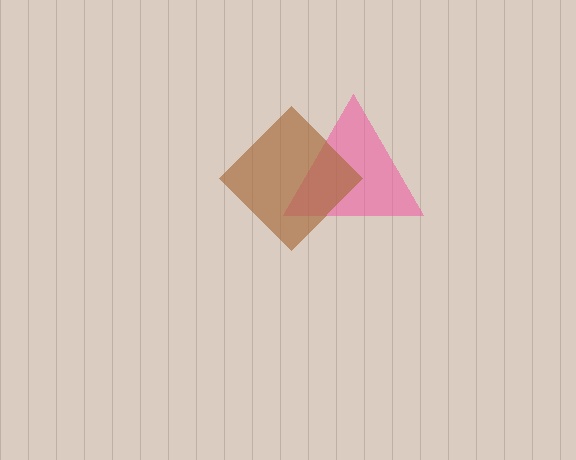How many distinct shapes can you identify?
There are 2 distinct shapes: a pink triangle, a brown diamond.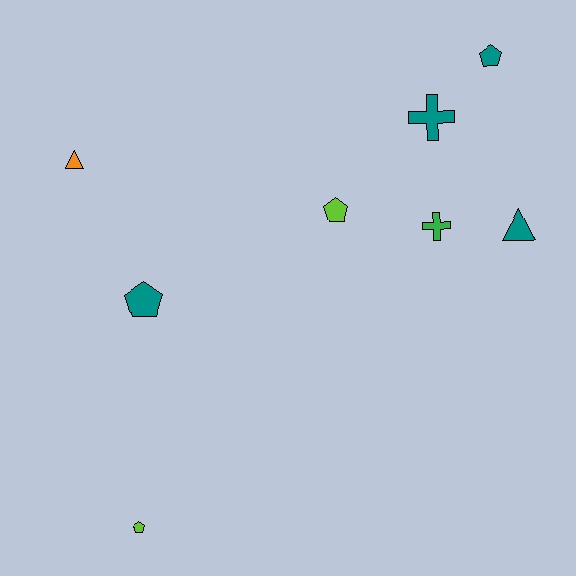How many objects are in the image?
There are 8 objects.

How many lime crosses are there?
There are no lime crosses.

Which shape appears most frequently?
Pentagon, with 4 objects.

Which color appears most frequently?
Teal, with 4 objects.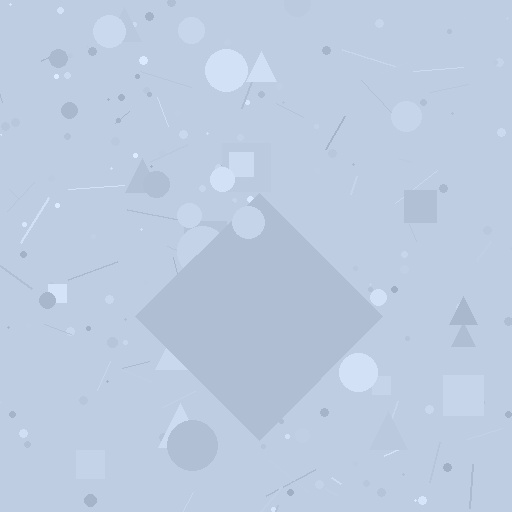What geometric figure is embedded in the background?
A diamond is embedded in the background.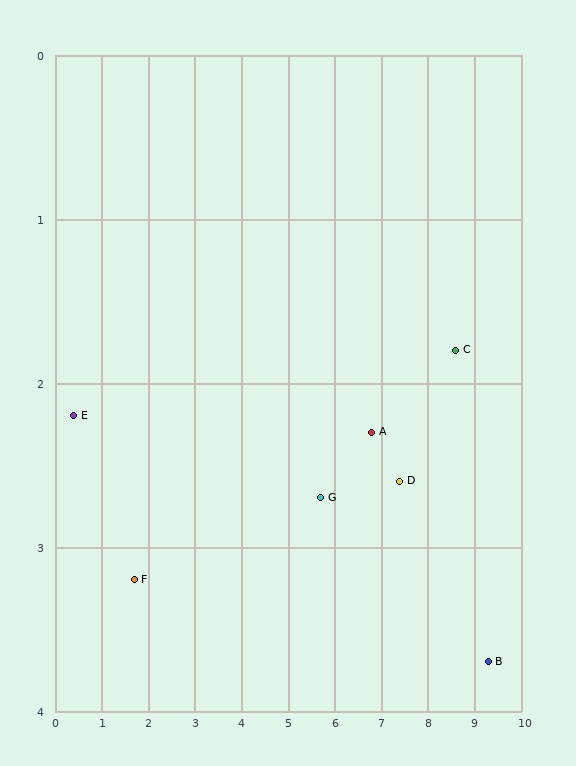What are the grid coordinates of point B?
Point B is at approximately (9.3, 3.7).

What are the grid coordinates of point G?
Point G is at approximately (5.7, 2.7).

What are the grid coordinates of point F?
Point F is at approximately (1.7, 3.2).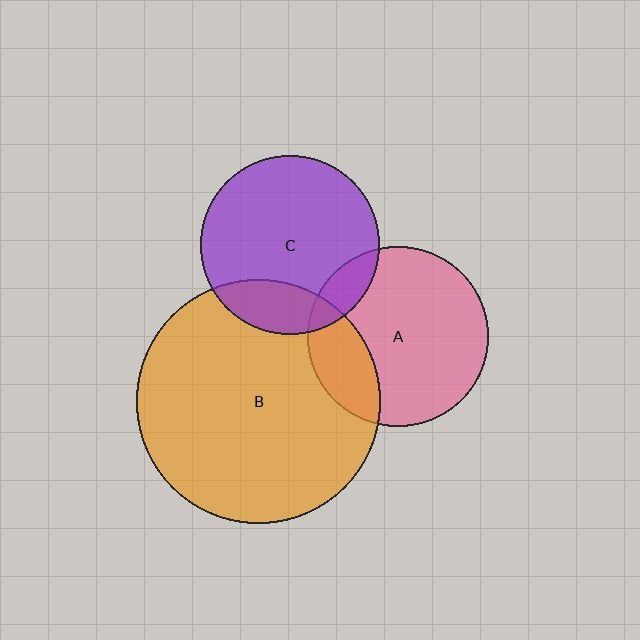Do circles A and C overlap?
Yes.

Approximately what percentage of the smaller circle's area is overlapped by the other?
Approximately 10%.